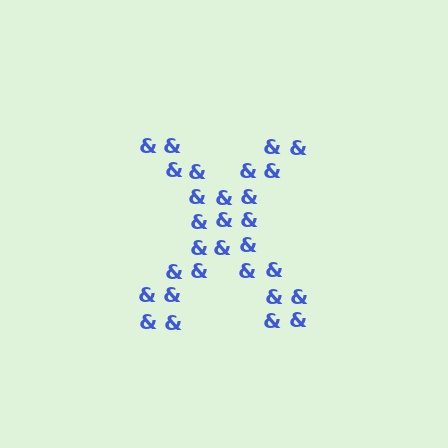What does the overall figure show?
The overall figure shows the letter X.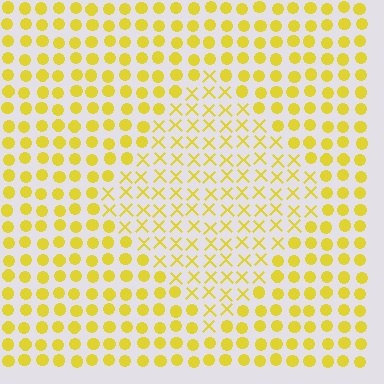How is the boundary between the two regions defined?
The boundary is defined by a change in element shape: X marks inside vs. circles outside. All elements share the same color and spacing.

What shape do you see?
I see a diamond.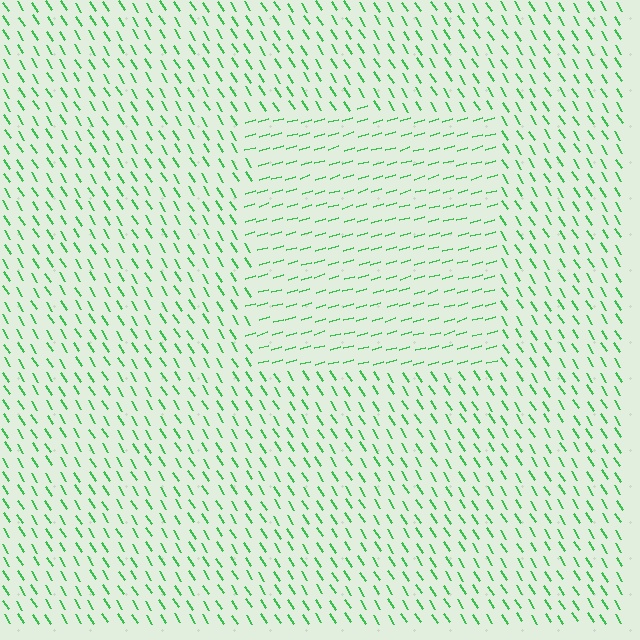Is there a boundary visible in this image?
Yes, there is a texture boundary formed by a change in line orientation.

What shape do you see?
I see a rectangle.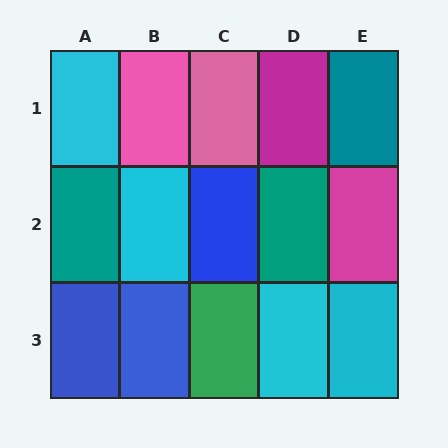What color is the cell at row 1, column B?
Pink.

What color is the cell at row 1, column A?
Cyan.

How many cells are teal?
3 cells are teal.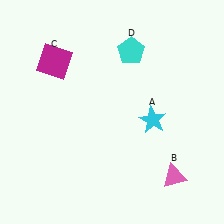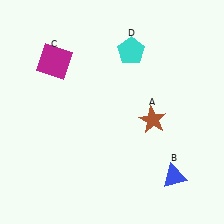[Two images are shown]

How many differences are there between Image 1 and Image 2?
There are 2 differences between the two images.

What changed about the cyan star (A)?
In Image 1, A is cyan. In Image 2, it changed to brown.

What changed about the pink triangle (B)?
In Image 1, B is pink. In Image 2, it changed to blue.